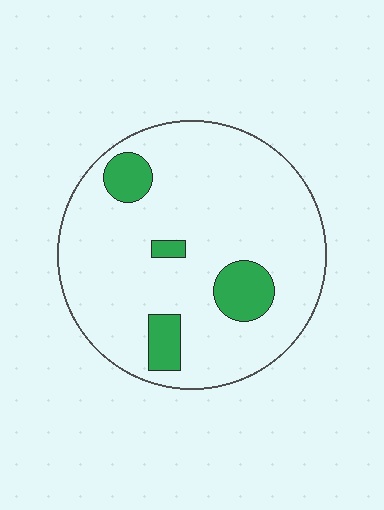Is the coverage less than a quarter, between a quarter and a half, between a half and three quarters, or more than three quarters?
Less than a quarter.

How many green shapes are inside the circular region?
4.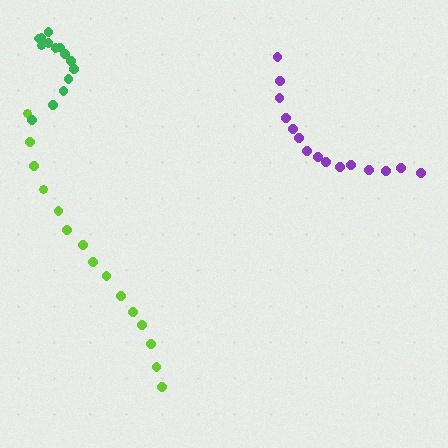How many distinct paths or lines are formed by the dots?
There are 3 distinct paths.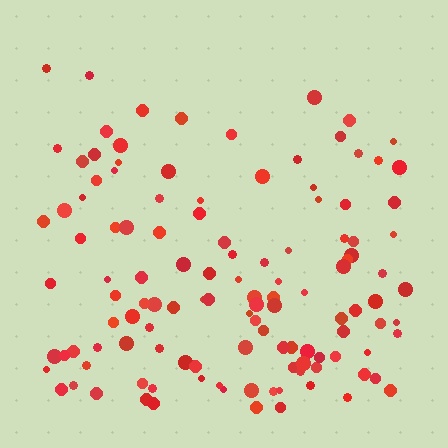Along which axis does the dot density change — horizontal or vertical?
Vertical.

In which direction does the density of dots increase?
From top to bottom, with the bottom side densest.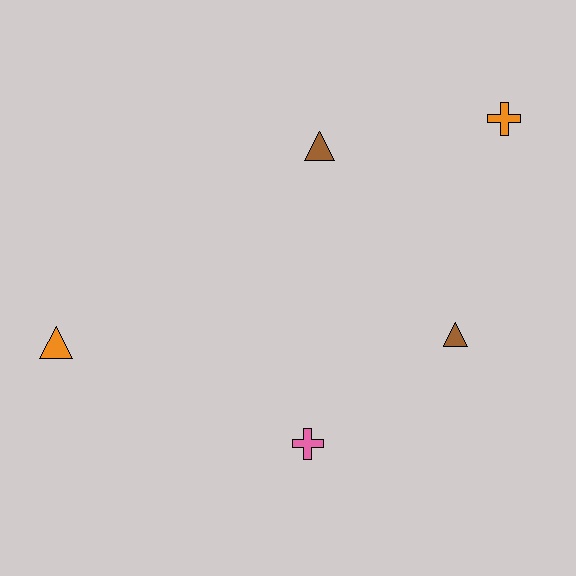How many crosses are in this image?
There are 2 crosses.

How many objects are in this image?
There are 5 objects.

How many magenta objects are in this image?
There are no magenta objects.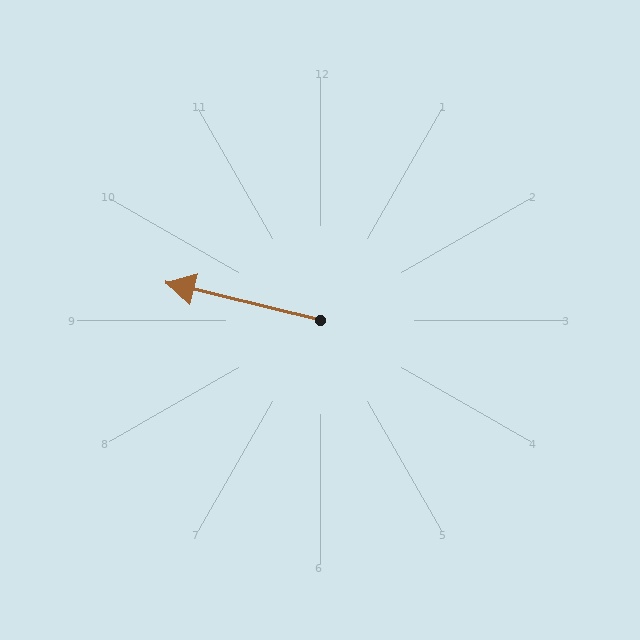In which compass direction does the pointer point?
West.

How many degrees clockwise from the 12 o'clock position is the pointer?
Approximately 284 degrees.